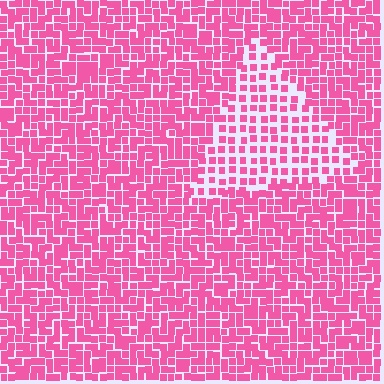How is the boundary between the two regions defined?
The boundary is defined by a change in element density (approximately 1.8x ratio). All elements are the same color, size, and shape.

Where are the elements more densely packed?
The elements are more densely packed outside the triangle boundary.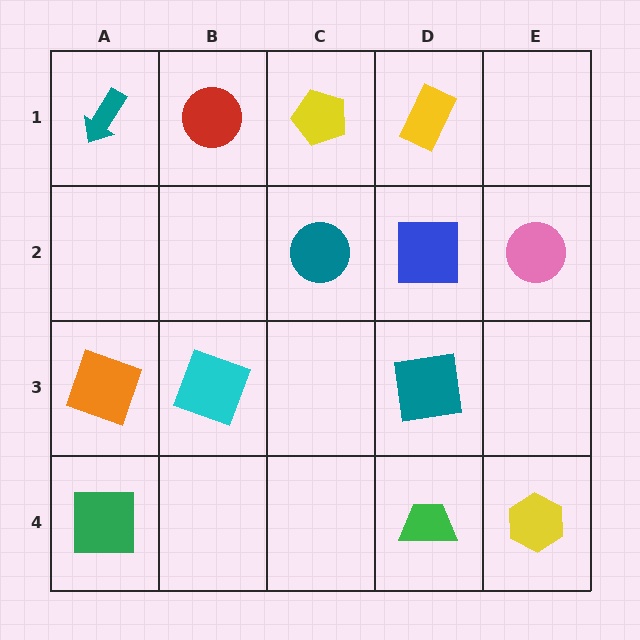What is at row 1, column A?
A teal arrow.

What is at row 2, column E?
A pink circle.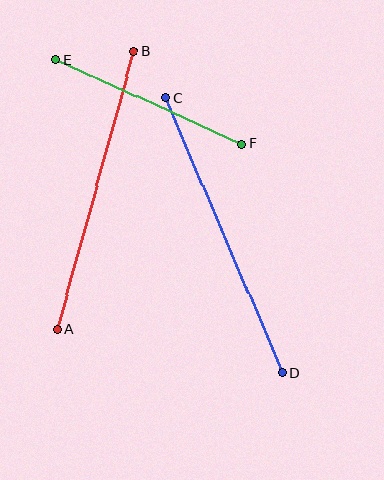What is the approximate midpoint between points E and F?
The midpoint is at approximately (149, 102) pixels.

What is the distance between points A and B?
The distance is approximately 288 pixels.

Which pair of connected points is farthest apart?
Points C and D are farthest apart.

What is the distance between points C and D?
The distance is approximately 299 pixels.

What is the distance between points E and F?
The distance is approximately 204 pixels.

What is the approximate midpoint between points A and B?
The midpoint is at approximately (95, 190) pixels.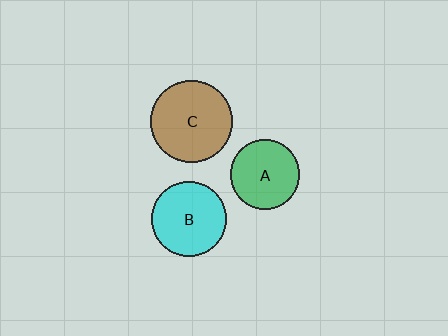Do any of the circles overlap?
No, none of the circles overlap.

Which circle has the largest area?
Circle C (brown).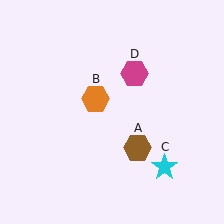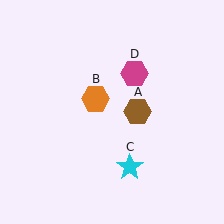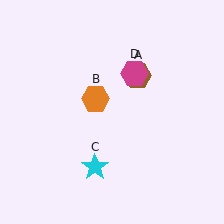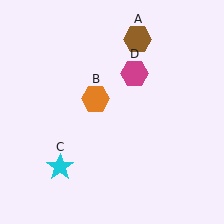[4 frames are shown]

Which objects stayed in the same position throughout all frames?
Orange hexagon (object B) and magenta hexagon (object D) remained stationary.